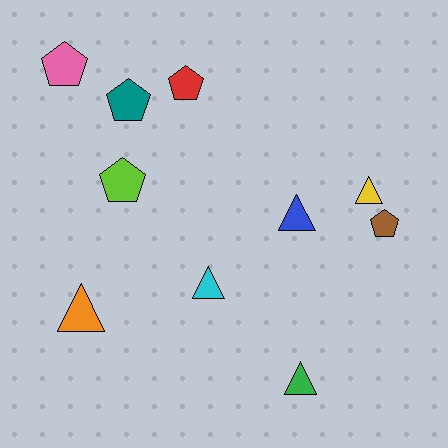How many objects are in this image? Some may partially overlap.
There are 10 objects.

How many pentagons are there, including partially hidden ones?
There are 5 pentagons.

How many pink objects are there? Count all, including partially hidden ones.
There is 1 pink object.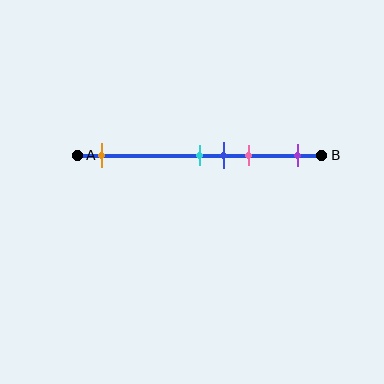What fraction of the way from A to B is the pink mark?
The pink mark is approximately 70% (0.7) of the way from A to B.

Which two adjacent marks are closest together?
The cyan and blue marks are the closest adjacent pair.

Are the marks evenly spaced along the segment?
No, the marks are not evenly spaced.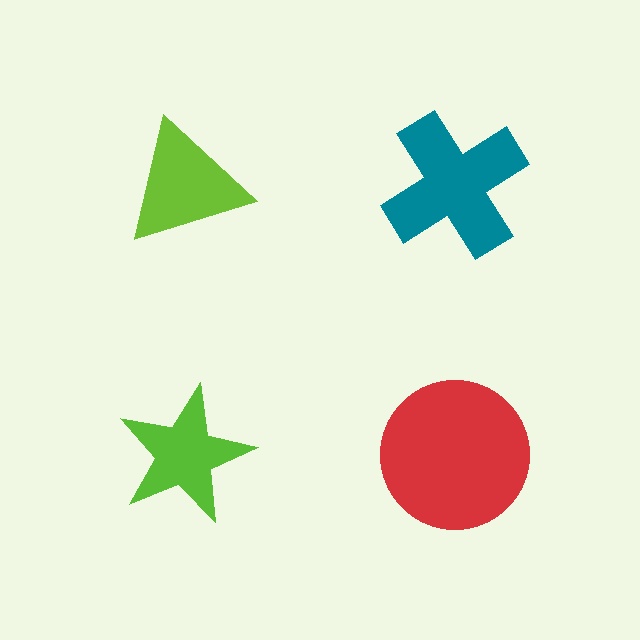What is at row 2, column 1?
A lime star.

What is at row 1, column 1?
A lime triangle.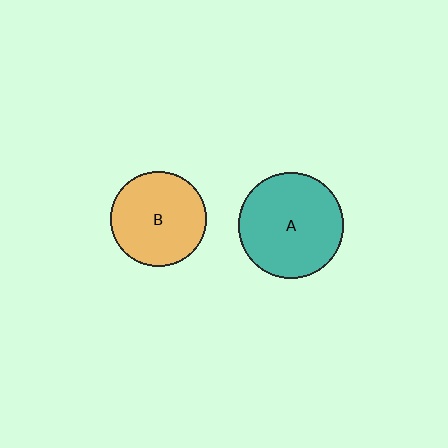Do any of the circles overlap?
No, none of the circles overlap.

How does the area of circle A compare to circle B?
Approximately 1.2 times.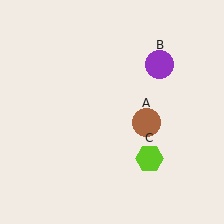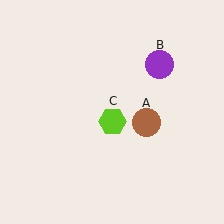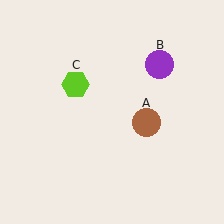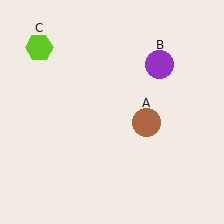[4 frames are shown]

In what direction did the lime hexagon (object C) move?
The lime hexagon (object C) moved up and to the left.